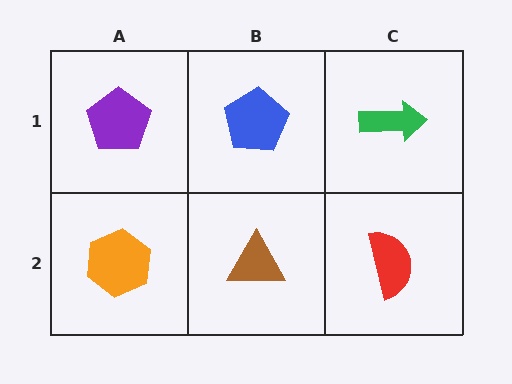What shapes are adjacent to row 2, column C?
A green arrow (row 1, column C), a brown triangle (row 2, column B).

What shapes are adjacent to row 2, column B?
A blue pentagon (row 1, column B), an orange hexagon (row 2, column A), a red semicircle (row 2, column C).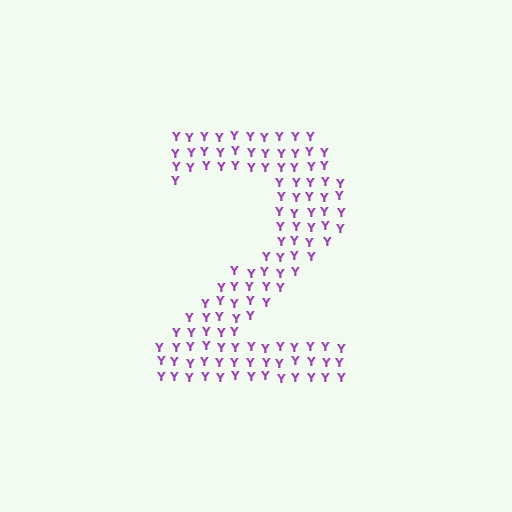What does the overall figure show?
The overall figure shows the digit 2.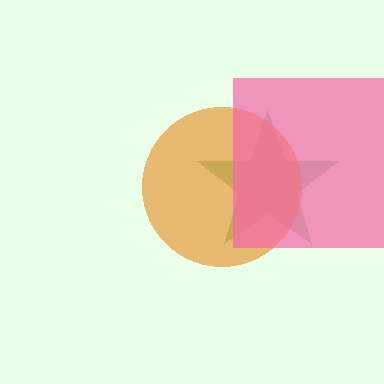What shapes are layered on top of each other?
The layered shapes are: a green star, an orange circle, a pink square.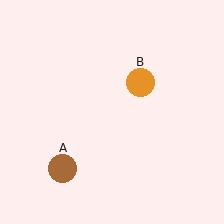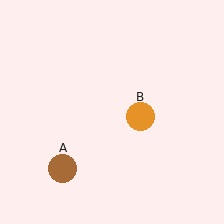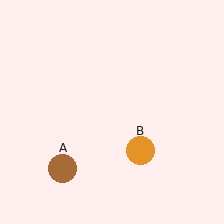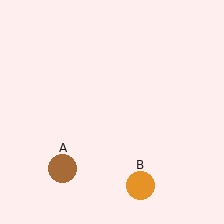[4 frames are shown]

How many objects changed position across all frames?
1 object changed position: orange circle (object B).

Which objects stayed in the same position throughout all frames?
Brown circle (object A) remained stationary.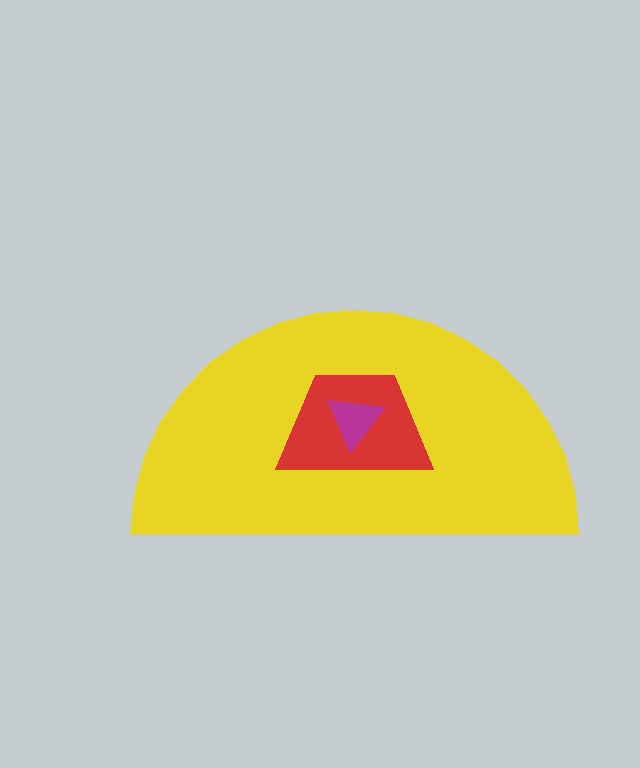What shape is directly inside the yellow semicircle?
The red trapezoid.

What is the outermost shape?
The yellow semicircle.